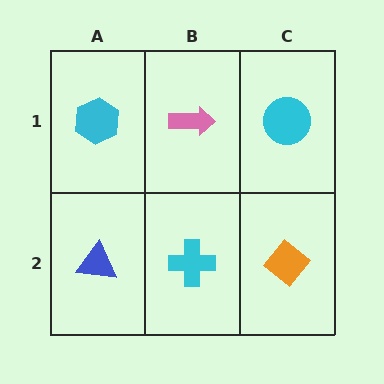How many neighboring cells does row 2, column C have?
2.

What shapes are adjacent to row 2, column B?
A pink arrow (row 1, column B), a blue triangle (row 2, column A), an orange diamond (row 2, column C).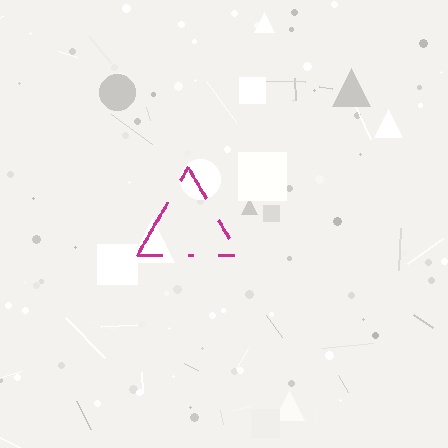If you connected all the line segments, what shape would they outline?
They would outline a triangle.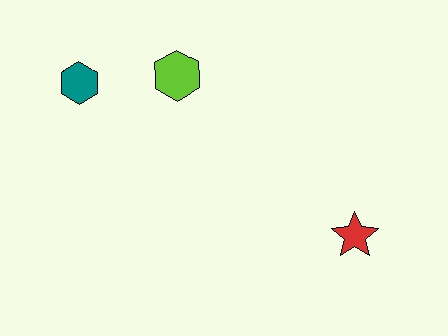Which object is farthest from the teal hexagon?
The red star is farthest from the teal hexagon.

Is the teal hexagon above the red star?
Yes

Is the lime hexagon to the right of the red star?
No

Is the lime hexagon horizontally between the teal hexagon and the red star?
Yes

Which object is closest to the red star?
The lime hexagon is closest to the red star.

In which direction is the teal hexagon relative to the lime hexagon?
The teal hexagon is to the left of the lime hexagon.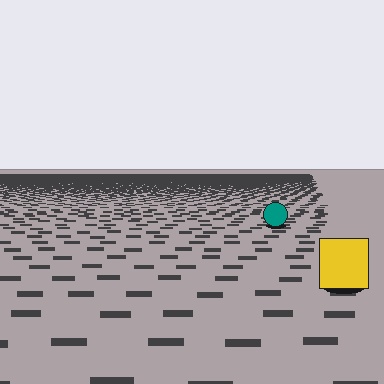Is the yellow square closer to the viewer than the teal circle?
Yes. The yellow square is closer — you can tell from the texture gradient: the ground texture is coarser near it.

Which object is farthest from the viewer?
The teal circle is farthest from the viewer. It appears smaller and the ground texture around it is denser.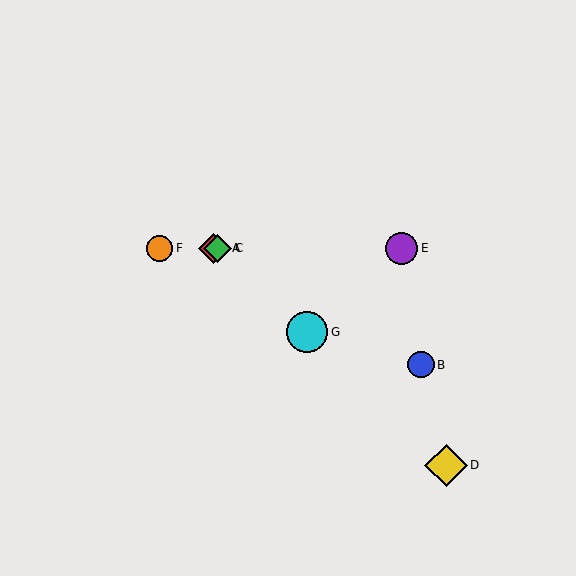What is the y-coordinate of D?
Object D is at y≈465.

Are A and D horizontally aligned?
No, A is at y≈248 and D is at y≈465.